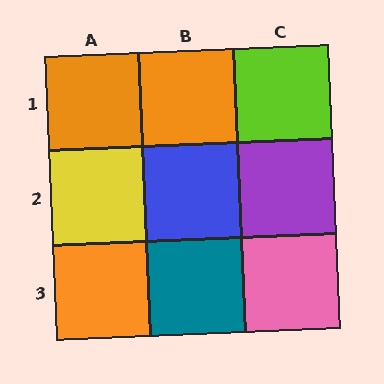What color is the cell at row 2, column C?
Purple.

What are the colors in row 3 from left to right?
Orange, teal, pink.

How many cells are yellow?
1 cell is yellow.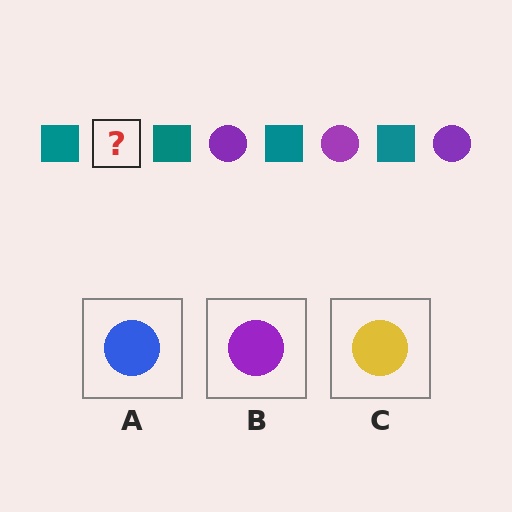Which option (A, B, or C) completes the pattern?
B.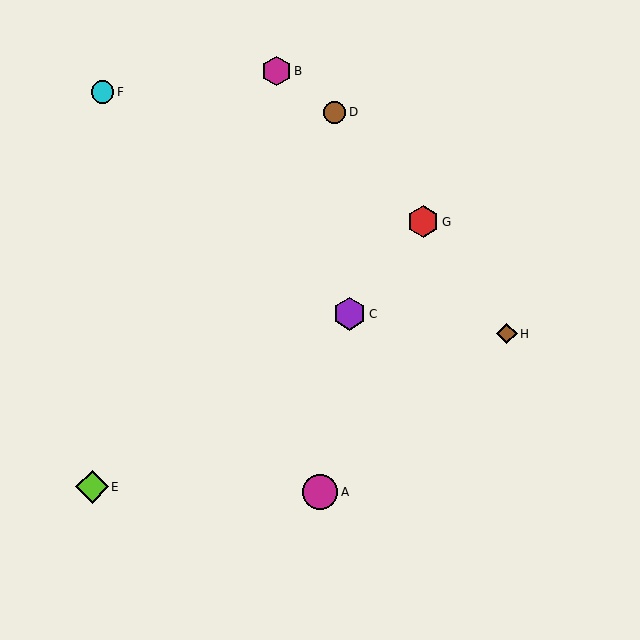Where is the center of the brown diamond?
The center of the brown diamond is at (507, 334).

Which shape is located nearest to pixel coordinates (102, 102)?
The cyan circle (labeled F) at (102, 92) is nearest to that location.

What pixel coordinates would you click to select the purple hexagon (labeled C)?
Click at (349, 314) to select the purple hexagon C.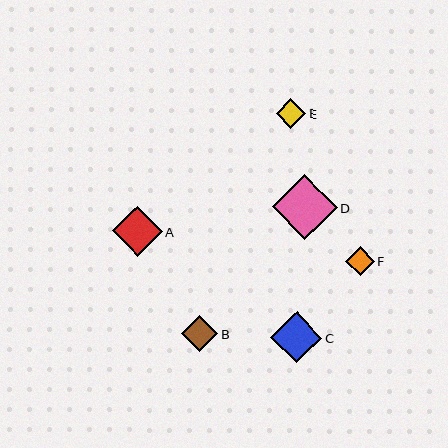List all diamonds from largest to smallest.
From largest to smallest: D, C, A, B, E, F.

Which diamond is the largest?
Diamond D is the largest with a size of approximately 65 pixels.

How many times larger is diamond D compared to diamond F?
Diamond D is approximately 2.3 times the size of diamond F.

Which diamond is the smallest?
Diamond F is the smallest with a size of approximately 28 pixels.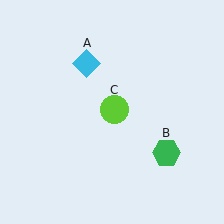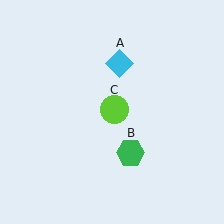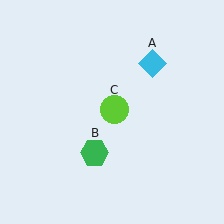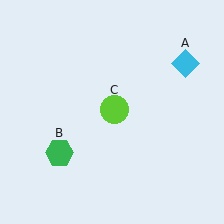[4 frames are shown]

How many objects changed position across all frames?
2 objects changed position: cyan diamond (object A), green hexagon (object B).